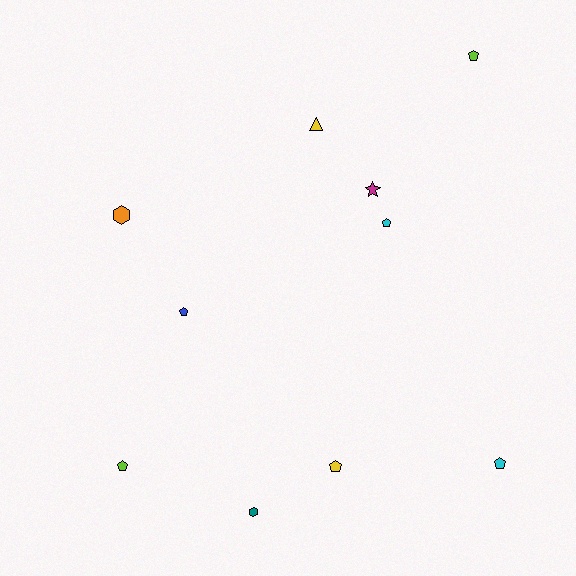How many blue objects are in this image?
There is 1 blue object.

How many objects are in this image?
There are 10 objects.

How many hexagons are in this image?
There are 2 hexagons.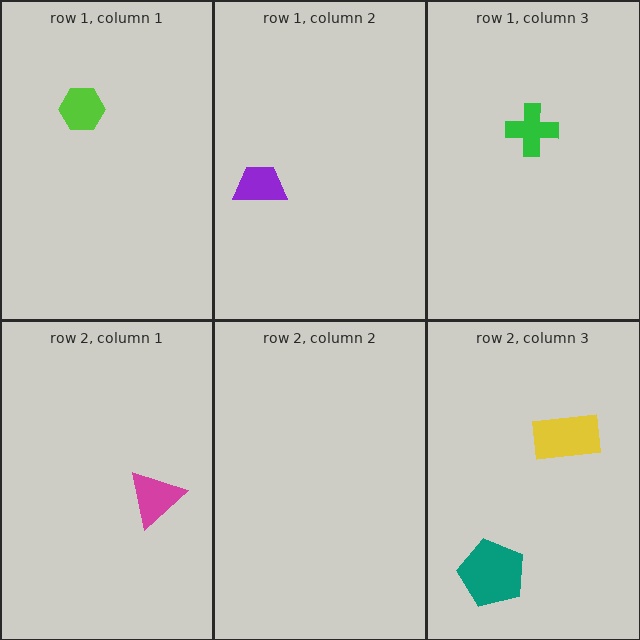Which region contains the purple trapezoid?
The row 1, column 2 region.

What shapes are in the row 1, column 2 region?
The purple trapezoid.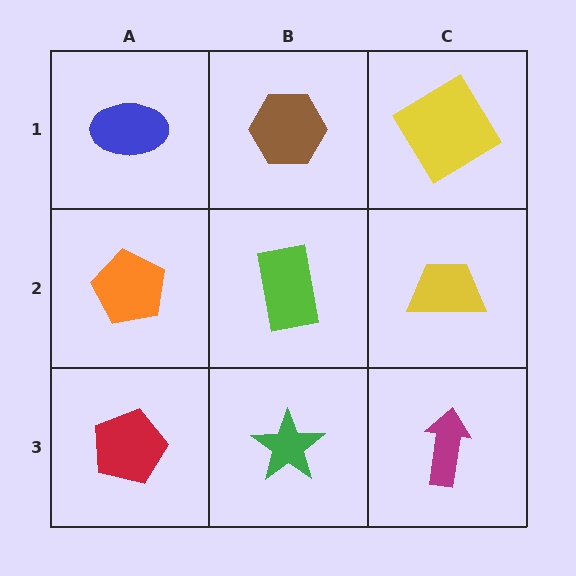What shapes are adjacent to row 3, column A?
An orange pentagon (row 2, column A), a green star (row 3, column B).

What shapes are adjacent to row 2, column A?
A blue ellipse (row 1, column A), a red pentagon (row 3, column A), a lime rectangle (row 2, column B).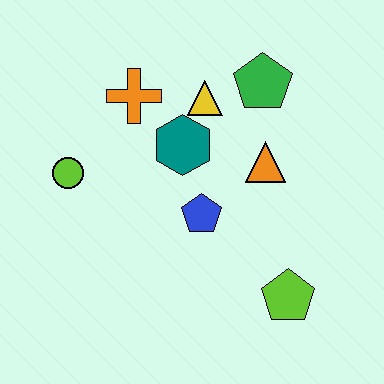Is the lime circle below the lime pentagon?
No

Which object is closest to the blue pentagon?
The teal hexagon is closest to the blue pentagon.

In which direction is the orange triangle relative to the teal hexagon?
The orange triangle is to the right of the teal hexagon.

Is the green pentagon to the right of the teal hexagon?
Yes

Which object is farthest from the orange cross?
The lime pentagon is farthest from the orange cross.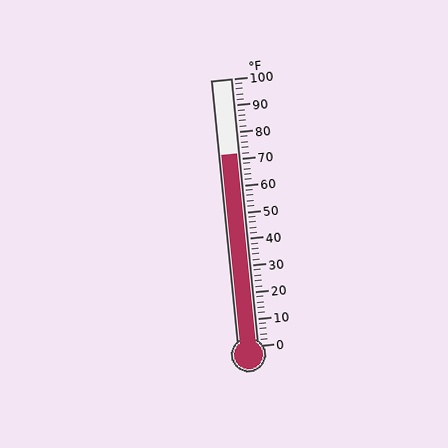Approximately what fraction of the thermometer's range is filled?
The thermometer is filled to approximately 70% of its range.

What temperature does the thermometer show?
The thermometer shows approximately 72°F.